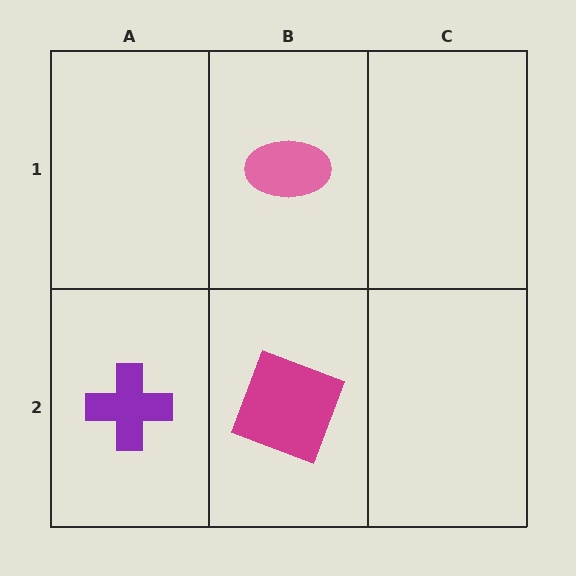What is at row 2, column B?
A magenta square.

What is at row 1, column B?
A pink ellipse.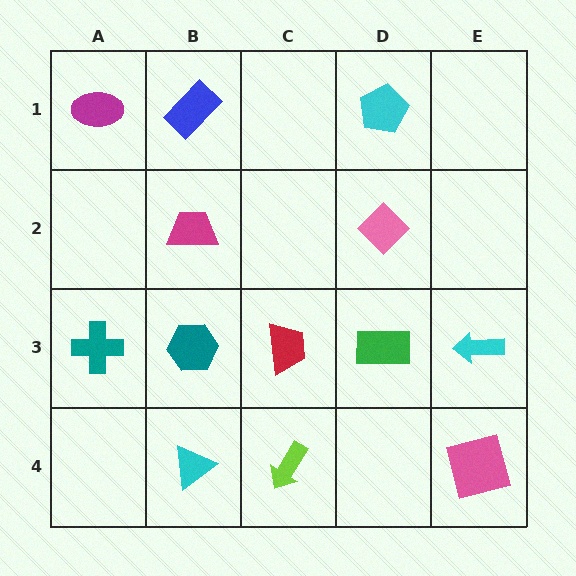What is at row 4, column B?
A cyan triangle.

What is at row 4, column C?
A lime arrow.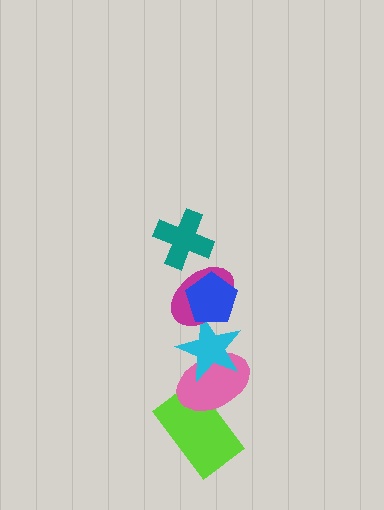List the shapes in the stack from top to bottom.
From top to bottom: the teal cross, the blue pentagon, the magenta ellipse, the cyan star, the pink ellipse, the lime rectangle.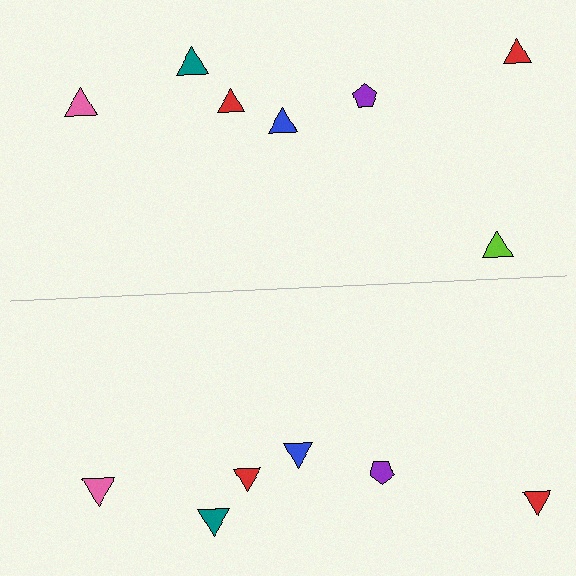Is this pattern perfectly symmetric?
No, the pattern is not perfectly symmetric. A lime triangle is missing from the bottom side.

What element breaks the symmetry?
A lime triangle is missing from the bottom side.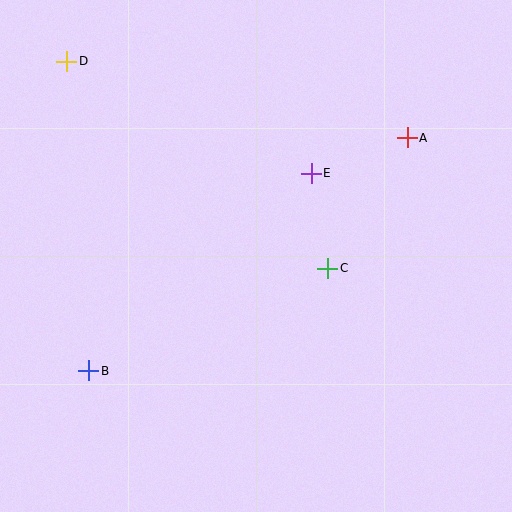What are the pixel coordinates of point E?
Point E is at (311, 173).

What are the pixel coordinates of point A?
Point A is at (407, 138).